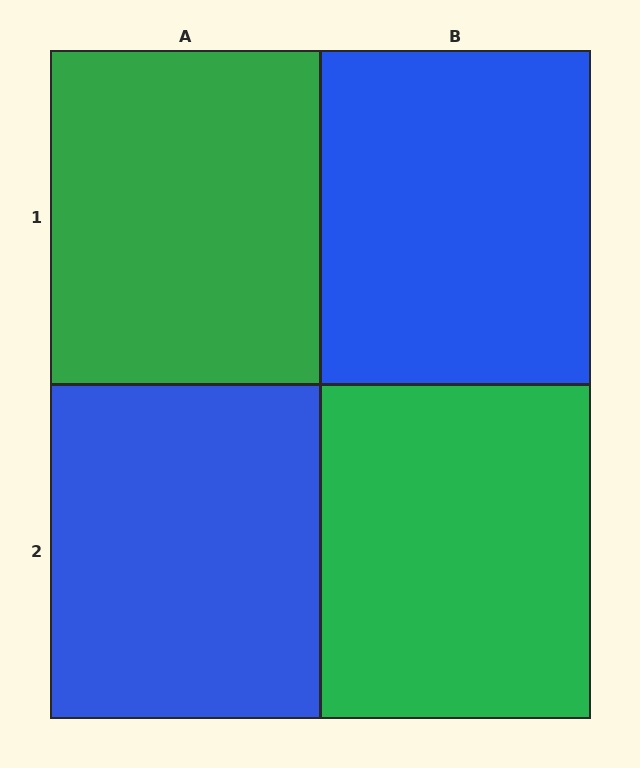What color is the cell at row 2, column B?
Green.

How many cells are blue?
2 cells are blue.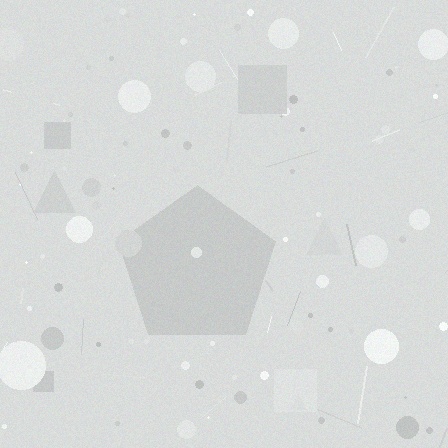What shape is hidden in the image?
A pentagon is hidden in the image.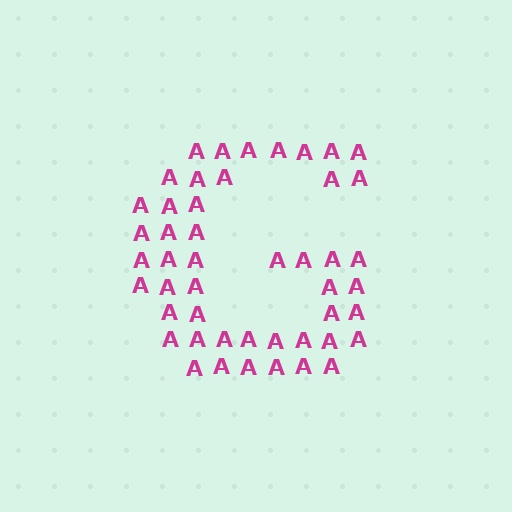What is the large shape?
The large shape is the letter G.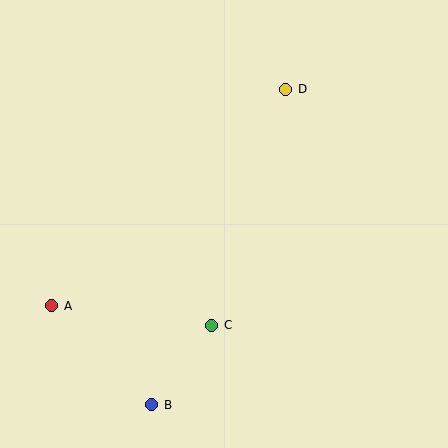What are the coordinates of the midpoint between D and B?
The midpoint between D and B is at (219, 247).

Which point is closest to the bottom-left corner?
Point A is closest to the bottom-left corner.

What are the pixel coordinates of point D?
Point D is at (286, 89).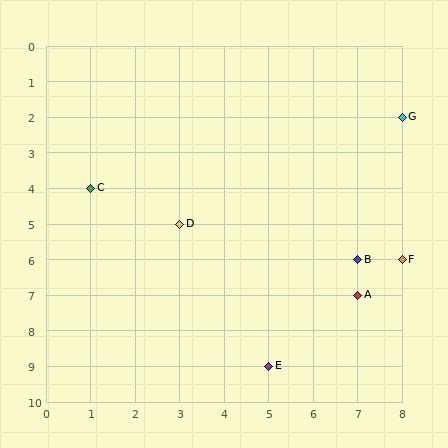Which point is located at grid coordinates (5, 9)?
Point E is at (5, 9).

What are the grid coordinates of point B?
Point B is at grid coordinates (7, 6).